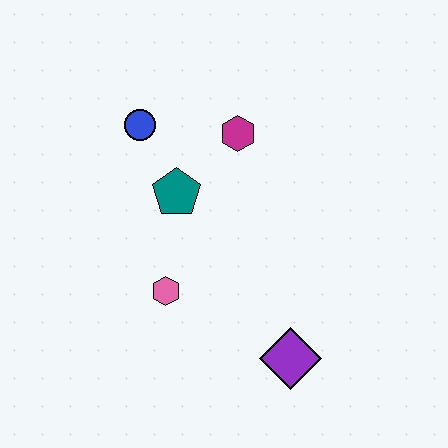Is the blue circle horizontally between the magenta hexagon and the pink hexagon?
No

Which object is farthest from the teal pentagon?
The purple diamond is farthest from the teal pentagon.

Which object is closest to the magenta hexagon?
The teal pentagon is closest to the magenta hexagon.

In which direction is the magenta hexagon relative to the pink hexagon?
The magenta hexagon is above the pink hexagon.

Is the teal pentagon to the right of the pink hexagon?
Yes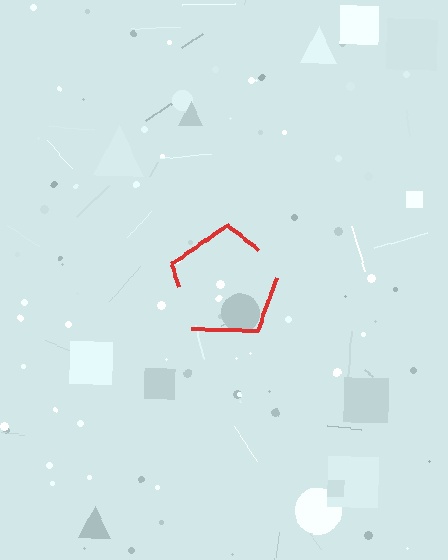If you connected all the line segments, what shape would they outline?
They would outline a pentagon.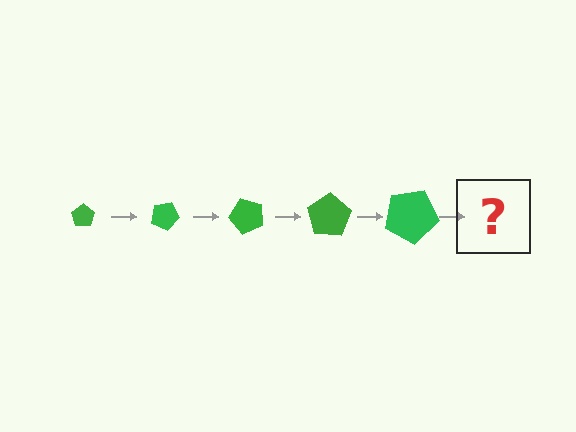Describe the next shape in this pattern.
It should be a pentagon, larger than the previous one and rotated 125 degrees from the start.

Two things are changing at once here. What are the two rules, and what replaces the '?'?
The two rules are that the pentagon grows larger each step and it rotates 25 degrees each step. The '?' should be a pentagon, larger than the previous one and rotated 125 degrees from the start.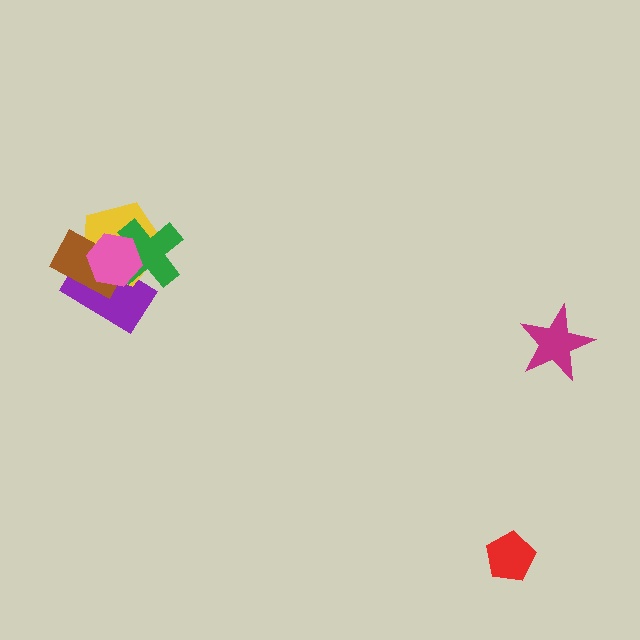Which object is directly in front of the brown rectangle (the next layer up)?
The green cross is directly in front of the brown rectangle.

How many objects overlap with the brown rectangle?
4 objects overlap with the brown rectangle.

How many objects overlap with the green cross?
4 objects overlap with the green cross.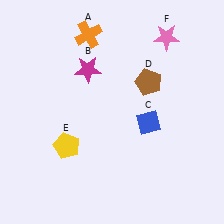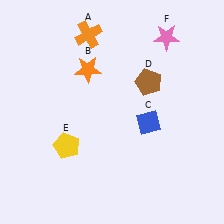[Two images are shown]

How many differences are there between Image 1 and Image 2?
There is 1 difference between the two images.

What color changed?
The star (B) changed from magenta in Image 1 to orange in Image 2.